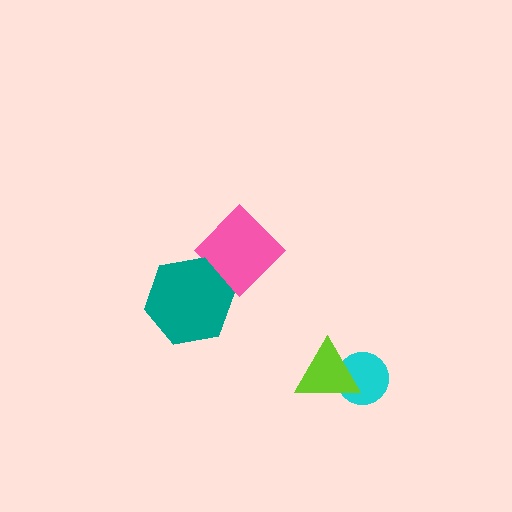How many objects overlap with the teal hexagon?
1 object overlaps with the teal hexagon.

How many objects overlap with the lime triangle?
1 object overlaps with the lime triangle.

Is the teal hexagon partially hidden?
No, no other shape covers it.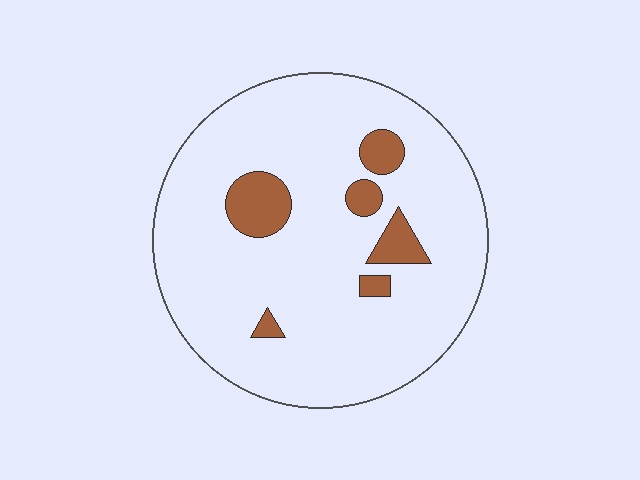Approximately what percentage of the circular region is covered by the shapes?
Approximately 10%.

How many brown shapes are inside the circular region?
6.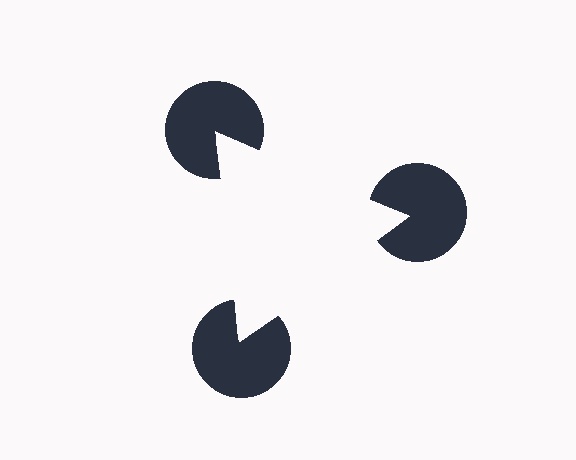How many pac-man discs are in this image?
There are 3 — one at each vertex of the illusory triangle.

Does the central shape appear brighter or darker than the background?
It typically appears slightly brighter than the background, even though no actual brightness change is drawn.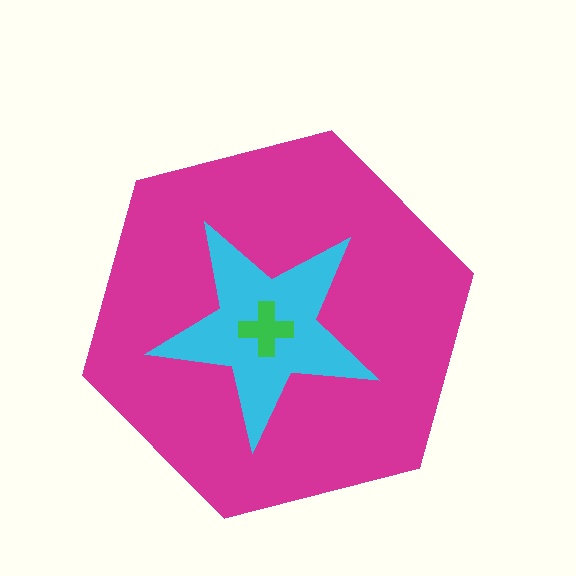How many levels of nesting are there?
3.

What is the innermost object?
The green cross.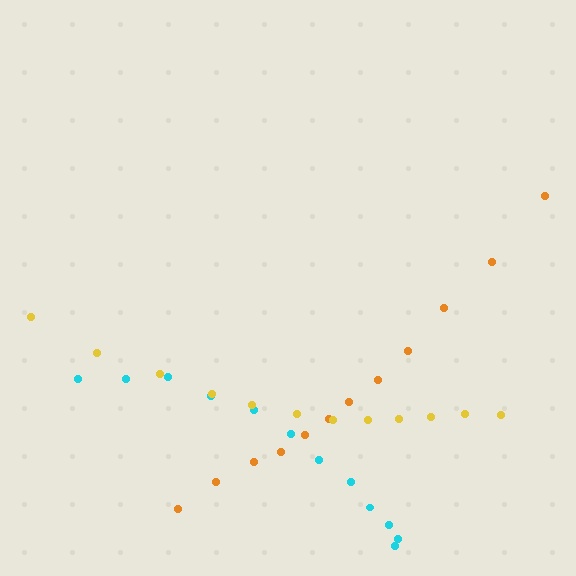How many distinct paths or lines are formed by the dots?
There are 3 distinct paths.